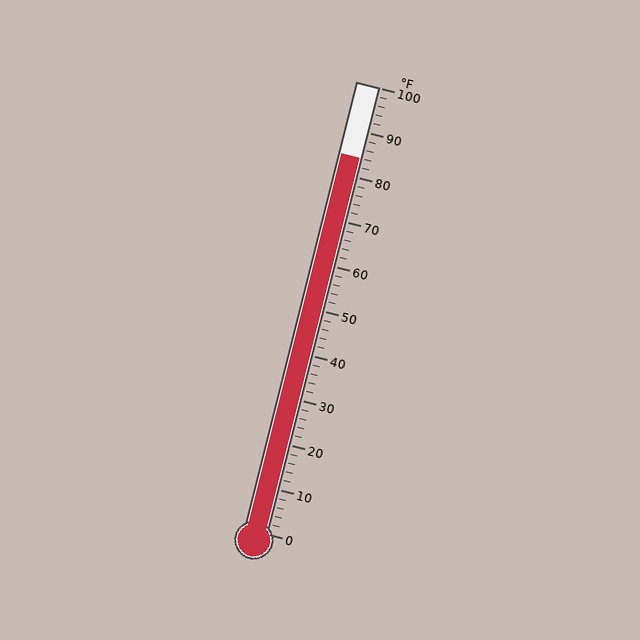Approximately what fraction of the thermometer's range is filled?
The thermometer is filled to approximately 85% of its range.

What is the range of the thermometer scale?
The thermometer scale ranges from 0°F to 100°F.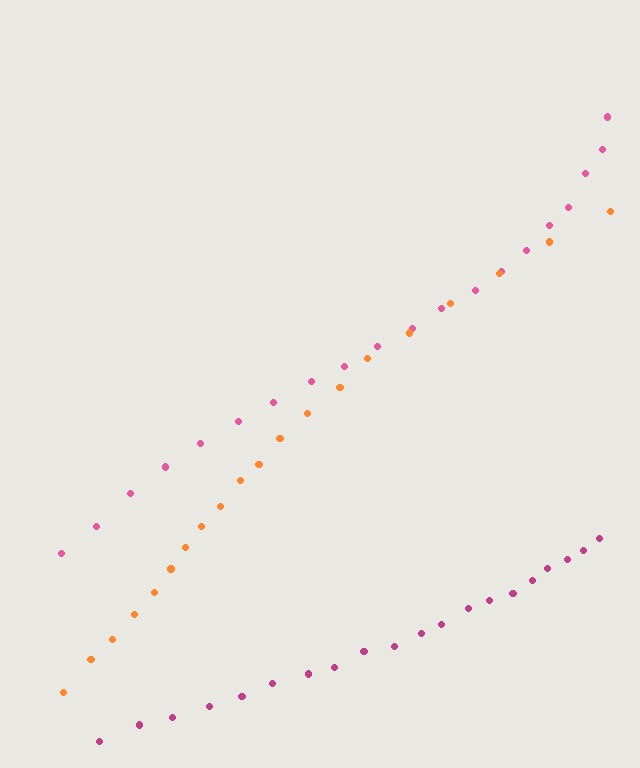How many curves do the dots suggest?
There are 3 distinct paths.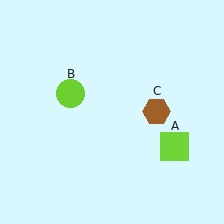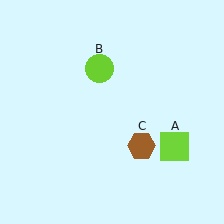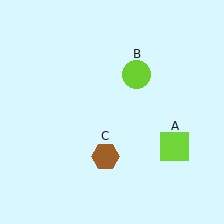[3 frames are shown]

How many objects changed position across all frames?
2 objects changed position: lime circle (object B), brown hexagon (object C).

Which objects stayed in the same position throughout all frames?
Lime square (object A) remained stationary.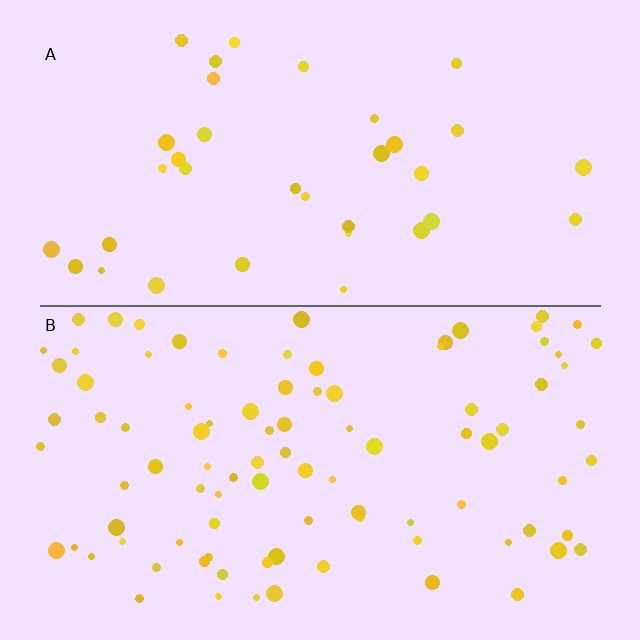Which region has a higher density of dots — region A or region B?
B (the bottom).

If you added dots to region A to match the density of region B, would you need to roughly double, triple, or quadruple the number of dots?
Approximately triple.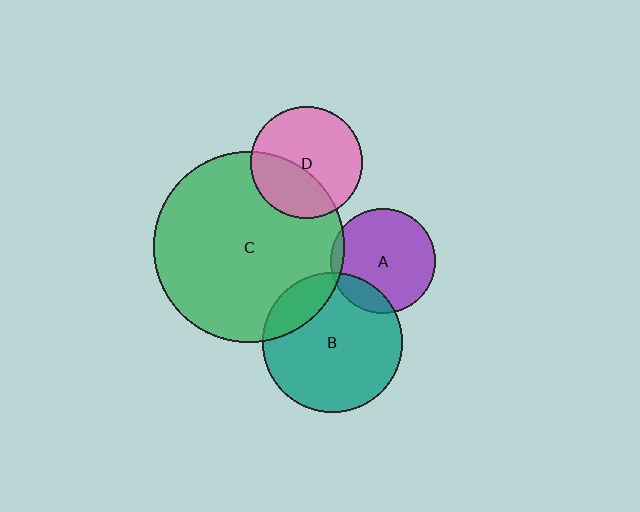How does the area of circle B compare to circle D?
Approximately 1.6 times.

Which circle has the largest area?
Circle C (green).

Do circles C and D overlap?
Yes.